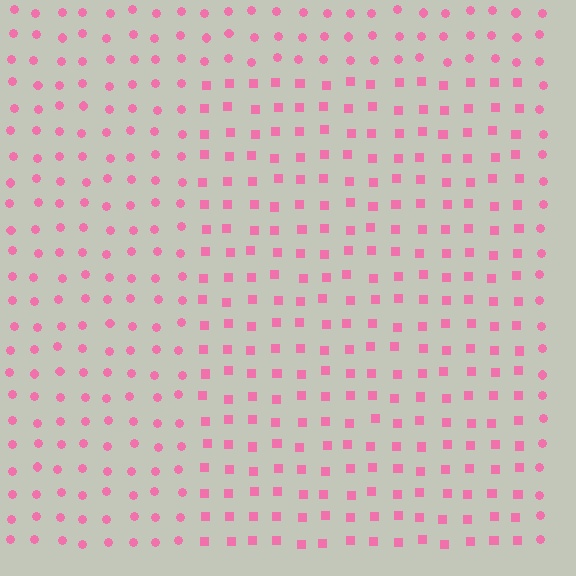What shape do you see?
I see a rectangle.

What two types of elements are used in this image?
The image uses squares inside the rectangle region and circles outside it.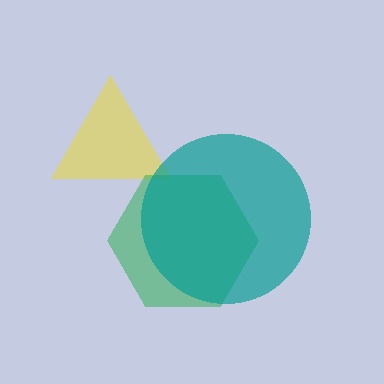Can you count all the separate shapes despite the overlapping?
Yes, there are 3 separate shapes.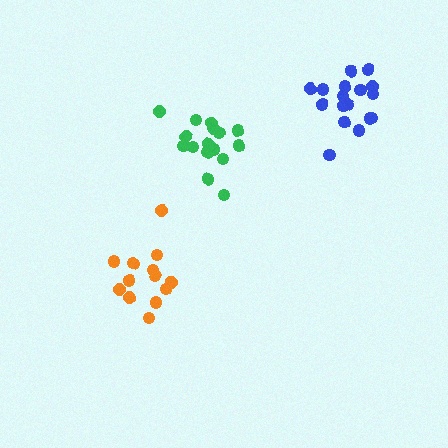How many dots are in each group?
Group 1: 13 dots, Group 2: 17 dots, Group 3: 18 dots (48 total).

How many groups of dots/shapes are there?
There are 3 groups.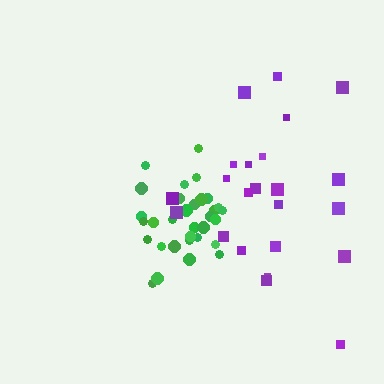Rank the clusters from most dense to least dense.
green, purple.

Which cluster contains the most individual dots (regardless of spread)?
Green (32).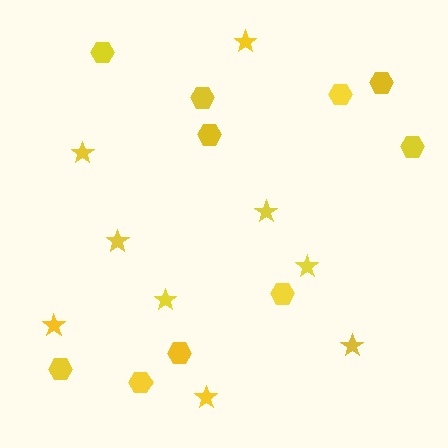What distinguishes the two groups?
There are 2 groups: one group of hexagons (10) and one group of stars (9).